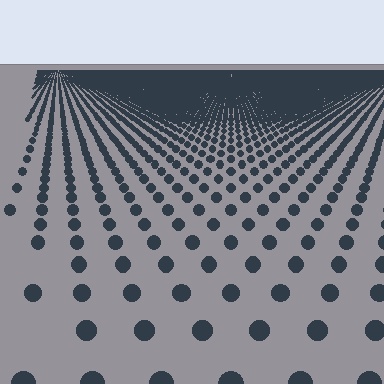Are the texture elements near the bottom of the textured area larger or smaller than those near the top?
Larger. Near the bottom, elements are closer to the viewer and appear at a bigger on-screen size.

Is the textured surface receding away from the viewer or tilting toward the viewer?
The surface is receding away from the viewer. Texture elements get smaller and denser toward the top.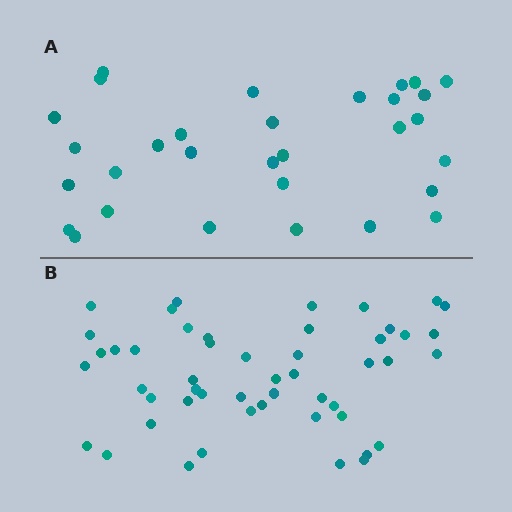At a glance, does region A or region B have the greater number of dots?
Region B (the bottom region) has more dots.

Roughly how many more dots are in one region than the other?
Region B has approximately 20 more dots than region A.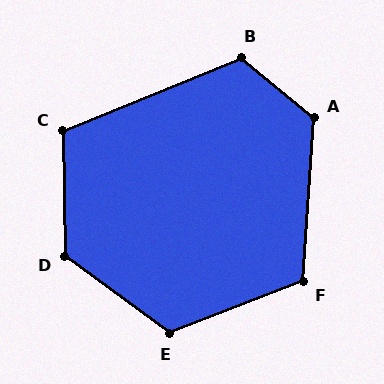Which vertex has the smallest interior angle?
C, at approximately 111 degrees.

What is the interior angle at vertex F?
Approximately 115 degrees (obtuse).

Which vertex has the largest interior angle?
D, at approximately 127 degrees.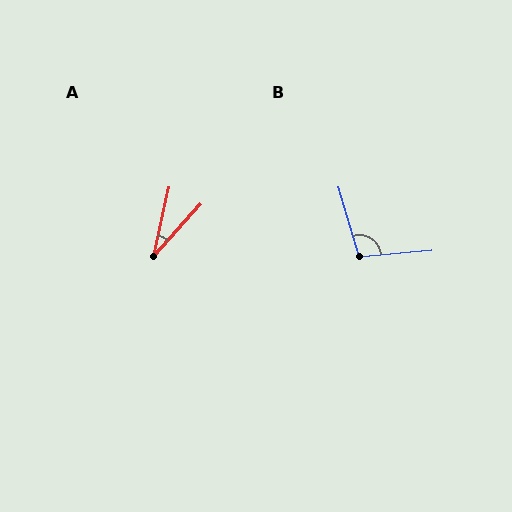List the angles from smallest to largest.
A (30°), B (101°).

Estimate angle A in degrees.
Approximately 30 degrees.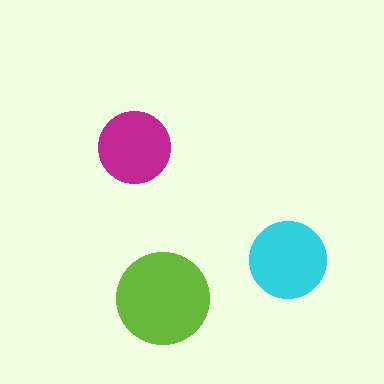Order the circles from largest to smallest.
the lime one, the cyan one, the magenta one.